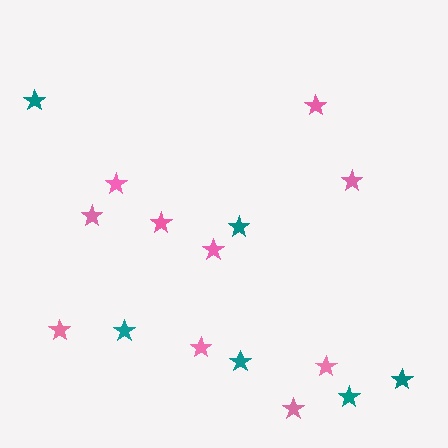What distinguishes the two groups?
There are 2 groups: one group of pink stars (10) and one group of teal stars (6).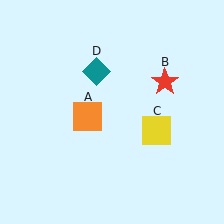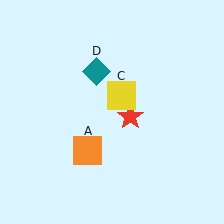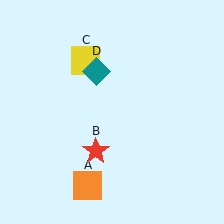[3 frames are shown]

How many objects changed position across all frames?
3 objects changed position: orange square (object A), red star (object B), yellow square (object C).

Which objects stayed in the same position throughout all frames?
Teal diamond (object D) remained stationary.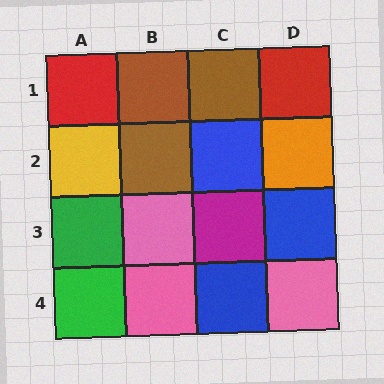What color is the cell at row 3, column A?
Green.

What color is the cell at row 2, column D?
Orange.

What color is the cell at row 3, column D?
Blue.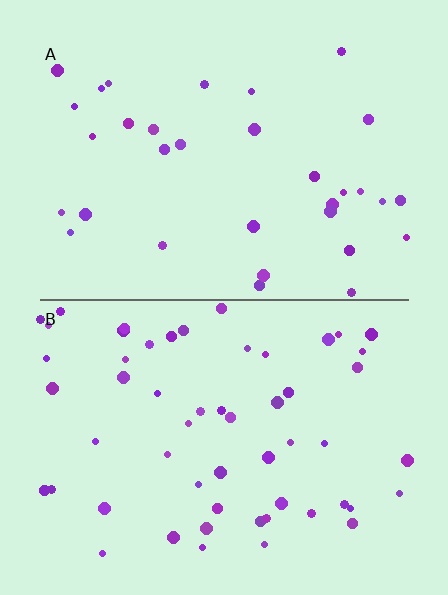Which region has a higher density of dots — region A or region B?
B (the bottom).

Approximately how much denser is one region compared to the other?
Approximately 1.7× — region B over region A.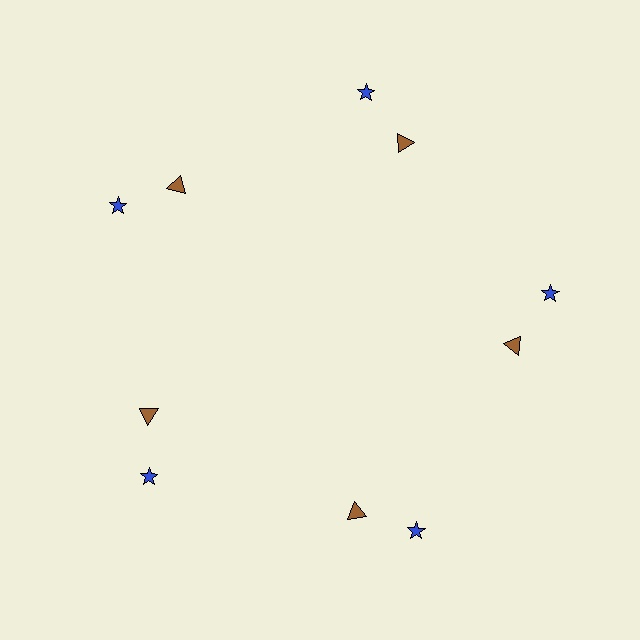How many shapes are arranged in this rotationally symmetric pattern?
There are 10 shapes, arranged in 5 groups of 2.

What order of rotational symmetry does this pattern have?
This pattern has 5-fold rotational symmetry.